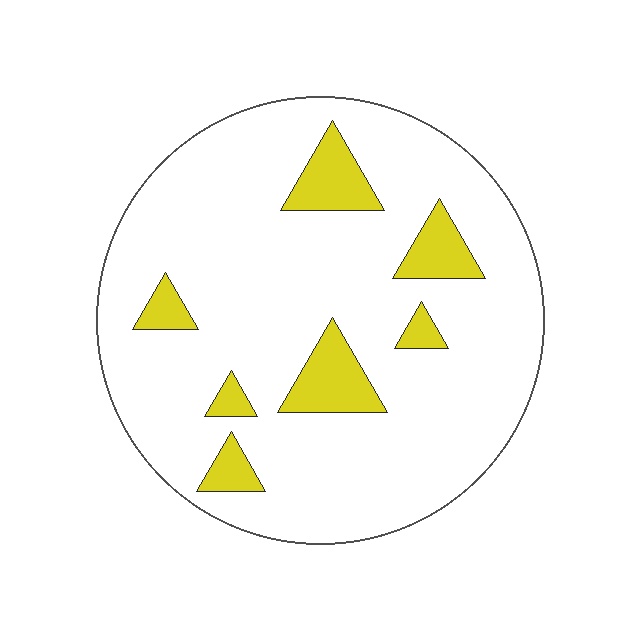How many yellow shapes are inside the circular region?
7.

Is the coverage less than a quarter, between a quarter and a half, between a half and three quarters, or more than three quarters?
Less than a quarter.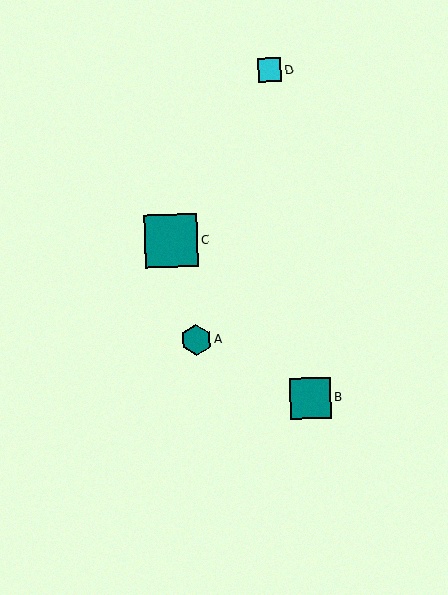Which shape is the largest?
The teal square (labeled C) is the largest.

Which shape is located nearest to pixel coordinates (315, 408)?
The teal square (labeled B) at (311, 398) is nearest to that location.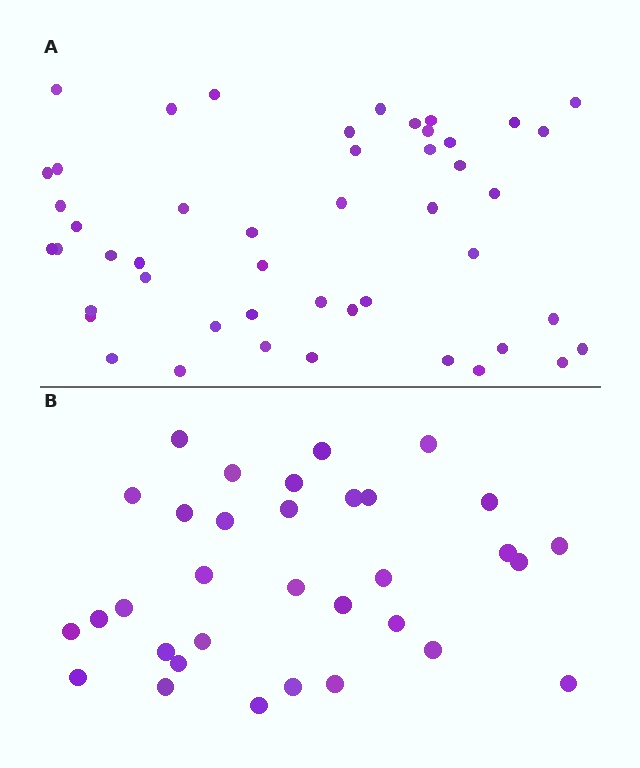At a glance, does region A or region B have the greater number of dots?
Region A (the top region) has more dots.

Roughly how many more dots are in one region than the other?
Region A has approximately 15 more dots than region B.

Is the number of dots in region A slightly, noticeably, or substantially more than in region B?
Region A has substantially more. The ratio is roughly 1.5 to 1.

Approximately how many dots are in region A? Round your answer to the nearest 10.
About 50 dots. (The exact count is 48, which rounds to 50.)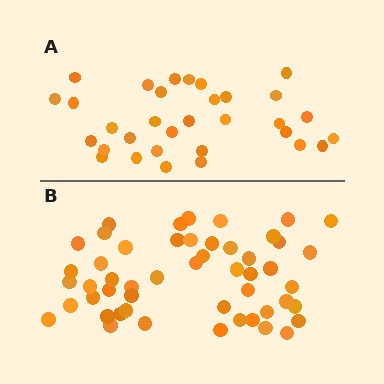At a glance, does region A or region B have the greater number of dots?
Region B (the bottom region) has more dots.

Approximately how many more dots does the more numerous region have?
Region B has approximately 20 more dots than region A.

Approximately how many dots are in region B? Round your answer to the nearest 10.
About 50 dots. (The exact count is 51, which rounds to 50.)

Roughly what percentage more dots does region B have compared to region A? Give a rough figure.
About 60% more.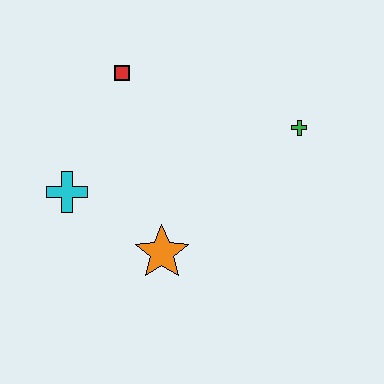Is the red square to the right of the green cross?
No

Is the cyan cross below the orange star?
No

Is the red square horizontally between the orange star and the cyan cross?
Yes